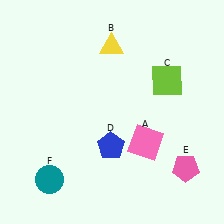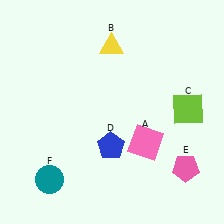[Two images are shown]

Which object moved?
The lime square (C) moved down.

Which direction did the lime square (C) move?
The lime square (C) moved down.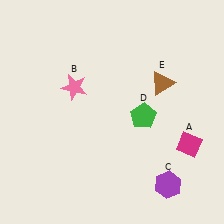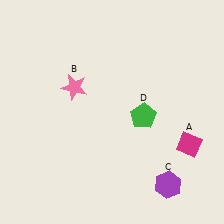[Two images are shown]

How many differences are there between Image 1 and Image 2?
There is 1 difference between the two images.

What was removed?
The brown triangle (E) was removed in Image 2.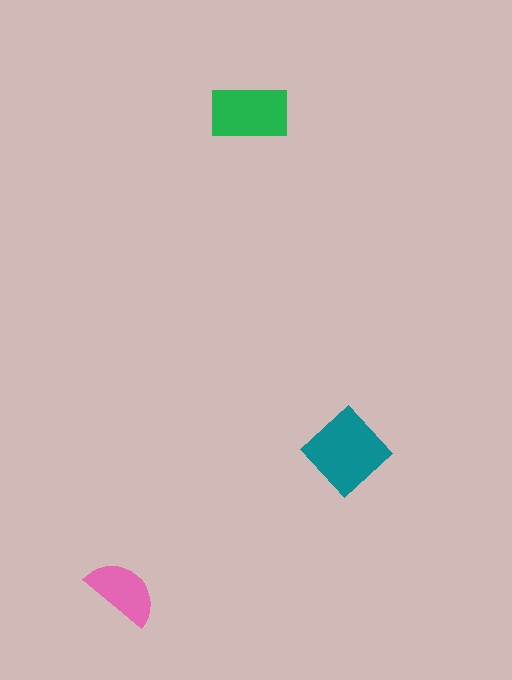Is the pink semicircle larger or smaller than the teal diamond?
Smaller.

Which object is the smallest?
The pink semicircle.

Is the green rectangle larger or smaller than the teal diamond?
Smaller.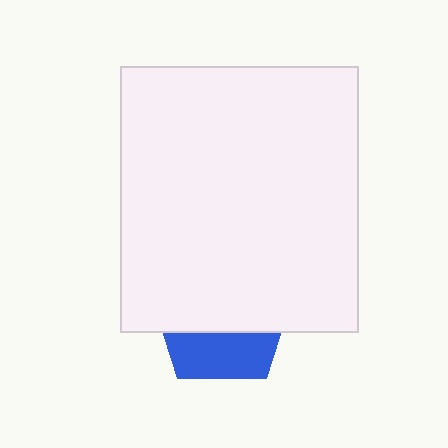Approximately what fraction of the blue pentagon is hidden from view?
Roughly 65% of the blue pentagon is hidden behind the white rectangle.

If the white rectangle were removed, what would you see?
You would see the complete blue pentagon.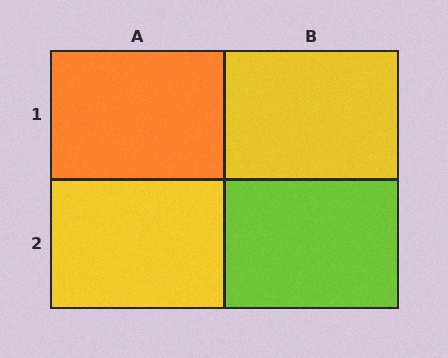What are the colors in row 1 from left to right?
Orange, yellow.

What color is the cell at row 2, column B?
Lime.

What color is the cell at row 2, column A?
Yellow.